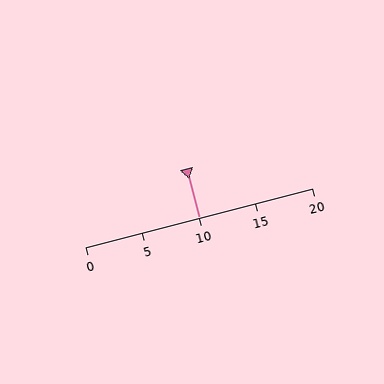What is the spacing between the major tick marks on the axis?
The major ticks are spaced 5 apart.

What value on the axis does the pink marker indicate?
The marker indicates approximately 10.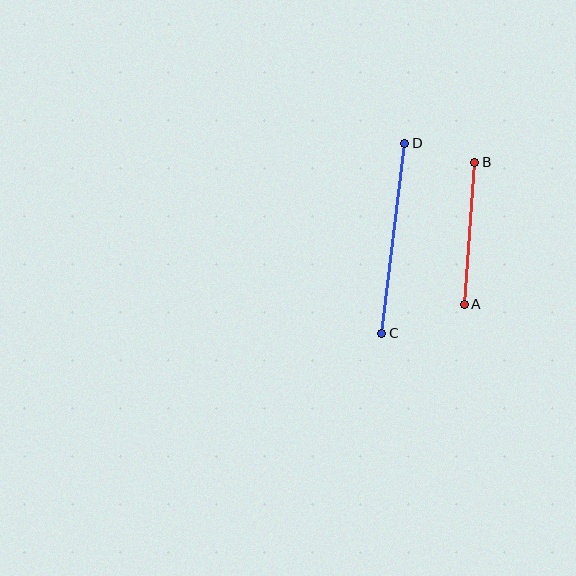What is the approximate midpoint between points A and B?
The midpoint is at approximately (469, 233) pixels.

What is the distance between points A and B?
The distance is approximately 143 pixels.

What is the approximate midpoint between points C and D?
The midpoint is at approximately (393, 238) pixels.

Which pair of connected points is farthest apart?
Points C and D are farthest apart.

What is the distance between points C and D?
The distance is approximately 191 pixels.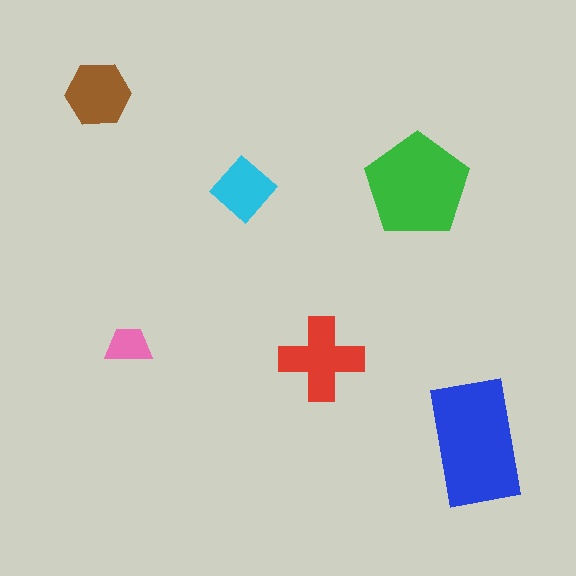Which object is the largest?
The blue rectangle.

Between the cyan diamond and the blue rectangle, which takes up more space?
The blue rectangle.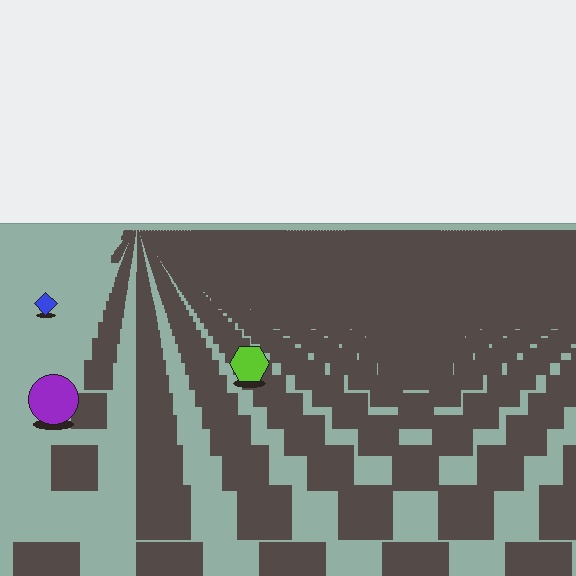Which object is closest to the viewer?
The purple circle is closest. The texture marks near it are larger and more spread out.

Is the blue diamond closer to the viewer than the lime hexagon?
No. The lime hexagon is closer — you can tell from the texture gradient: the ground texture is coarser near it.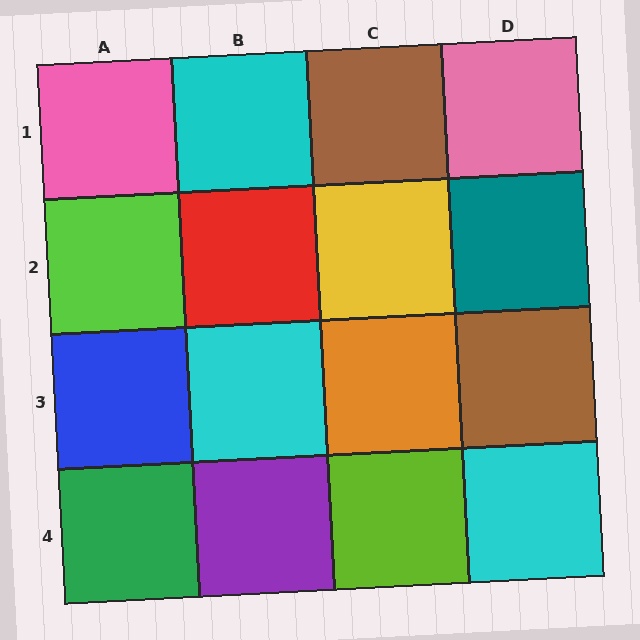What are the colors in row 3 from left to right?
Blue, cyan, orange, brown.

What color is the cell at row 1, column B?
Cyan.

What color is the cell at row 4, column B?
Purple.